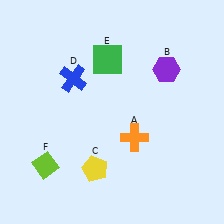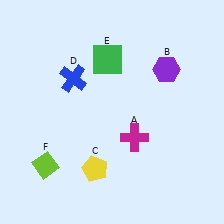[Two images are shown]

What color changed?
The cross (A) changed from orange in Image 1 to magenta in Image 2.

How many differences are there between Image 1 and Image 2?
There is 1 difference between the two images.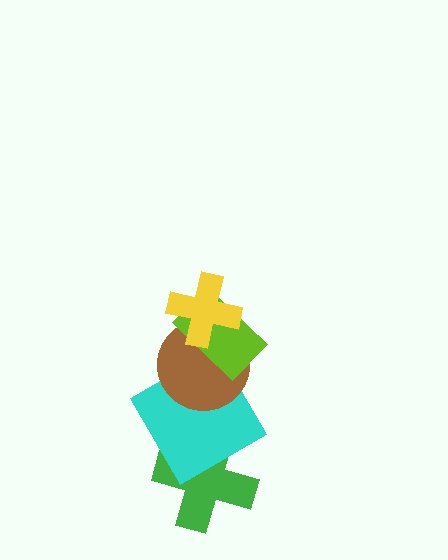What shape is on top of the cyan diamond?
The brown circle is on top of the cyan diamond.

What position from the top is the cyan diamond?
The cyan diamond is 4th from the top.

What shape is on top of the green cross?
The cyan diamond is on top of the green cross.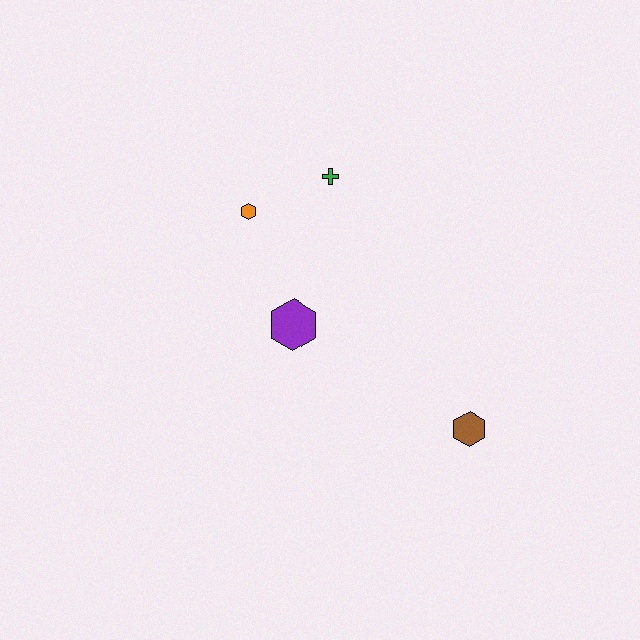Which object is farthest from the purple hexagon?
The brown hexagon is farthest from the purple hexagon.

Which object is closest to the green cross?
The orange hexagon is closest to the green cross.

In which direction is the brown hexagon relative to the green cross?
The brown hexagon is below the green cross.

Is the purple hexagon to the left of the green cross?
Yes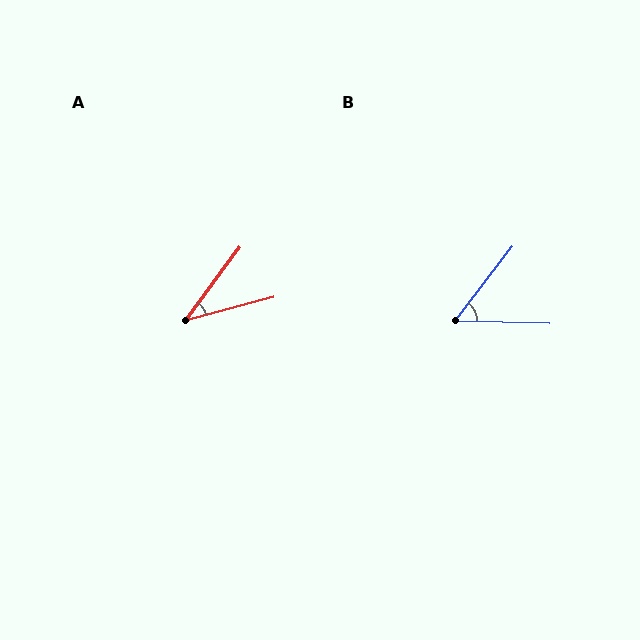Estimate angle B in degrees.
Approximately 54 degrees.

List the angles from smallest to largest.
A (39°), B (54°).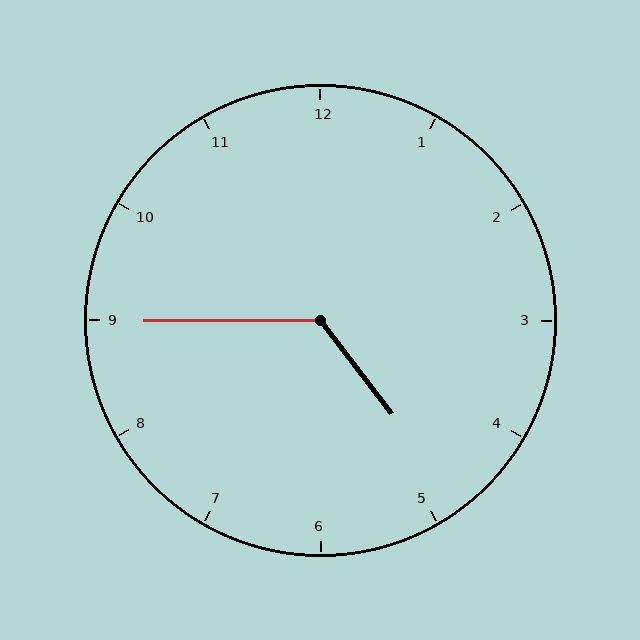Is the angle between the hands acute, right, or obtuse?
It is obtuse.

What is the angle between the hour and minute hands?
Approximately 128 degrees.